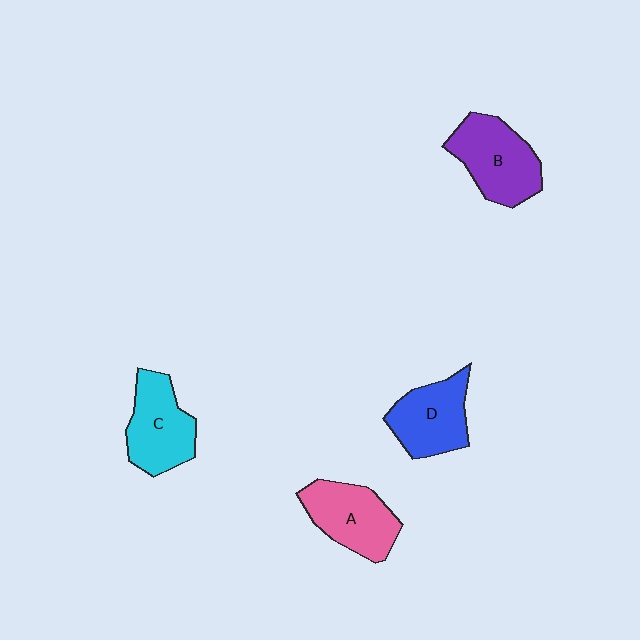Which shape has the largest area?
Shape B (purple).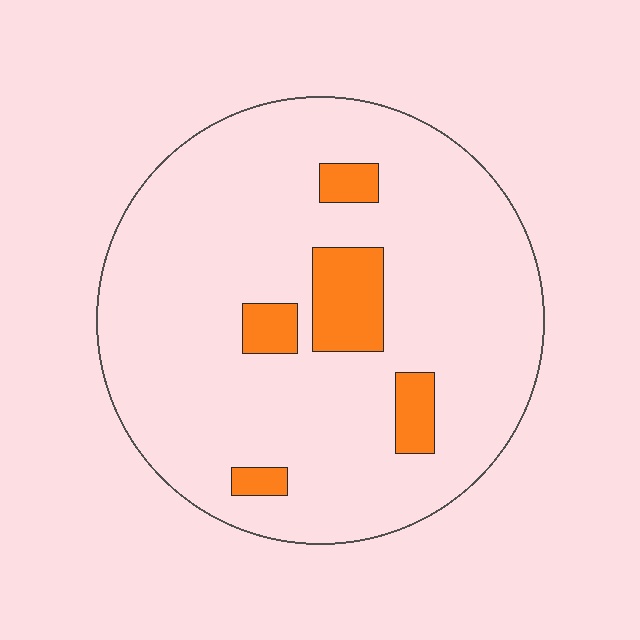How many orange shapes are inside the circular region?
5.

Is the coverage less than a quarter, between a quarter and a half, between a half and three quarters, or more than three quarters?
Less than a quarter.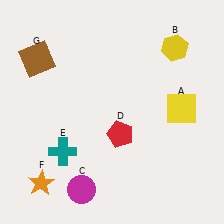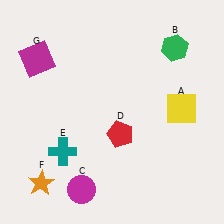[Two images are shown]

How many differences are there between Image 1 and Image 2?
There are 2 differences between the two images.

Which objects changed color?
B changed from yellow to green. G changed from brown to magenta.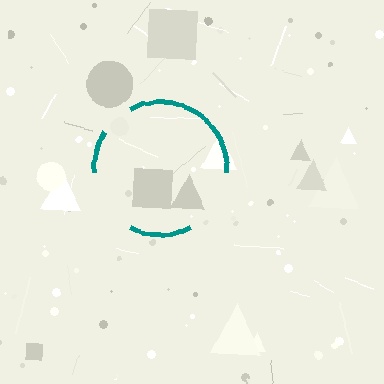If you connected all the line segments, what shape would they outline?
They would outline a circle.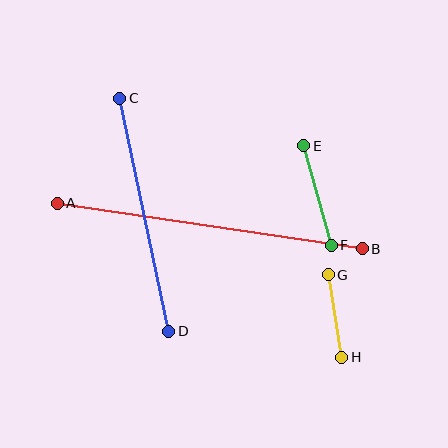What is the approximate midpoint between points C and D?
The midpoint is at approximately (144, 215) pixels.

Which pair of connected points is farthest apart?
Points A and B are farthest apart.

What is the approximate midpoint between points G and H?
The midpoint is at approximately (335, 316) pixels.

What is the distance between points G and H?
The distance is approximately 84 pixels.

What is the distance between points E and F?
The distance is approximately 103 pixels.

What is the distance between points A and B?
The distance is approximately 308 pixels.